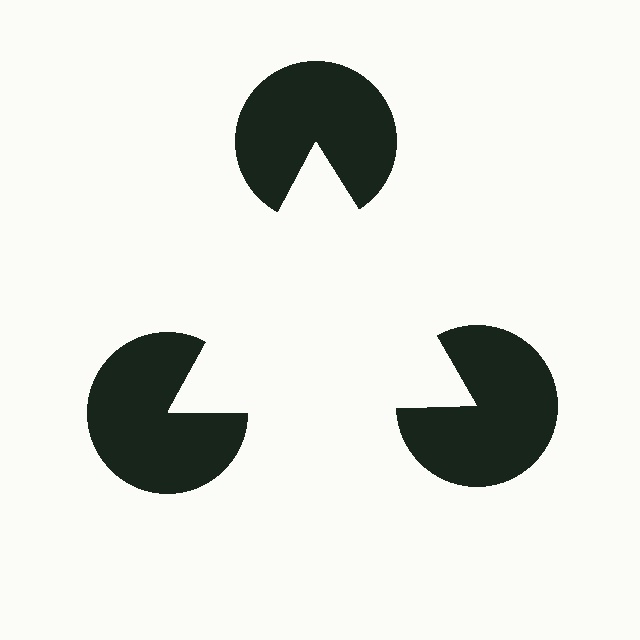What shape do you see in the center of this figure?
An illusory triangle — its edges are inferred from the aligned wedge cuts in the pac-man discs, not physically drawn.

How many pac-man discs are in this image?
There are 3 — one at each vertex of the illusory triangle.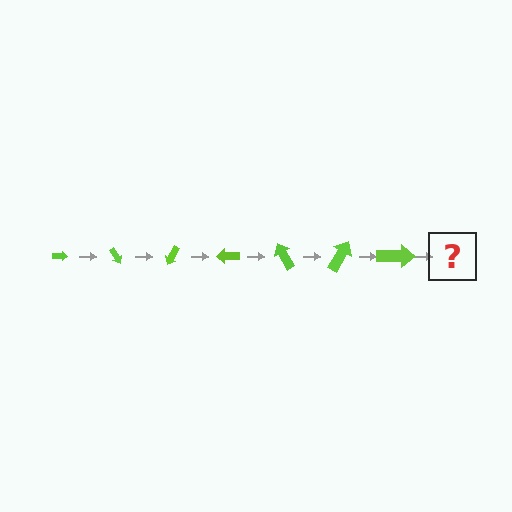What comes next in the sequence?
The next element should be an arrow, larger than the previous one and rotated 420 degrees from the start.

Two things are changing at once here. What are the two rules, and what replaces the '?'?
The two rules are that the arrow grows larger each step and it rotates 60 degrees each step. The '?' should be an arrow, larger than the previous one and rotated 420 degrees from the start.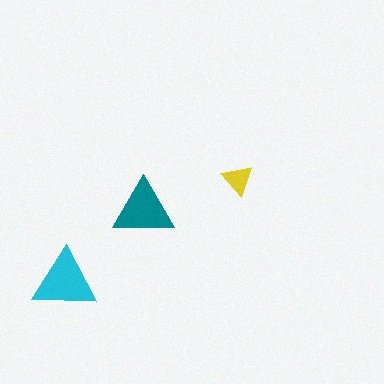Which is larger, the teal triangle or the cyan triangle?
The cyan one.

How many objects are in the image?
There are 3 objects in the image.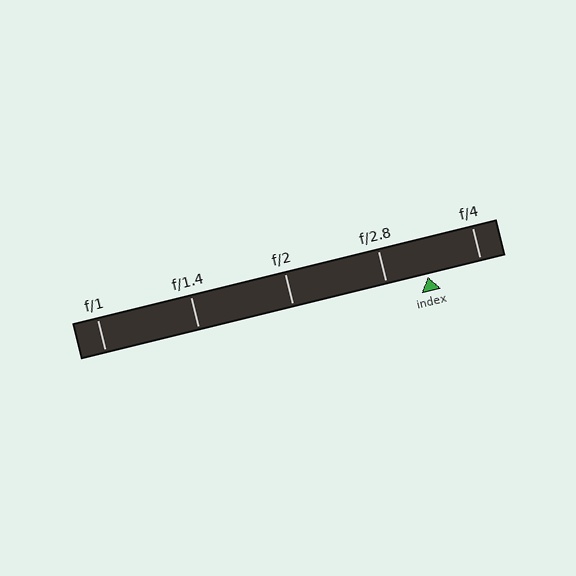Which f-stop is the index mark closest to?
The index mark is closest to f/2.8.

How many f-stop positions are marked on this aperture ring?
There are 5 f-stop positions marked.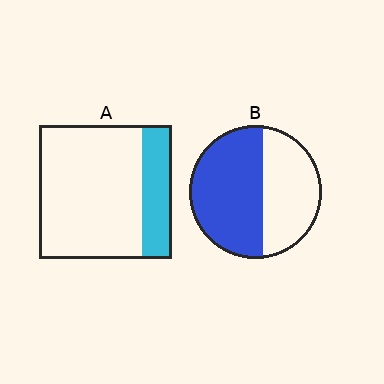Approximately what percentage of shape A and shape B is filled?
A is approximately 25% and B is approximately 55%.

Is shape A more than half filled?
No.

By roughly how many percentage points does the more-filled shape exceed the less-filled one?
By roughly 35 percentage points (B over A).